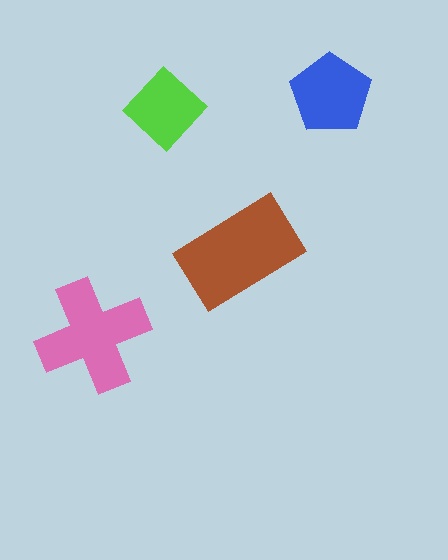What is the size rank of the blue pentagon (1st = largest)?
3rd.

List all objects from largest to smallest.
The brown rectangle, the pink cross, the blue pentagon, the lime diamond.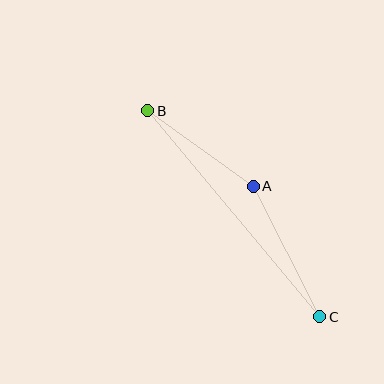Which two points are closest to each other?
Points A and B are closest to each other.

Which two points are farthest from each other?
Points B and C are farthest from each other.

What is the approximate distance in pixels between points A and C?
The distance between A and C is approximately 146 pixels.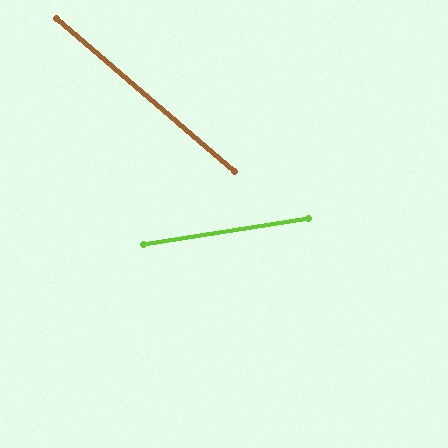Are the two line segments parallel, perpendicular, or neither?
Neither parallel nor perpendicular — they differ by about 50°.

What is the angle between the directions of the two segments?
Approximately 50 degrees.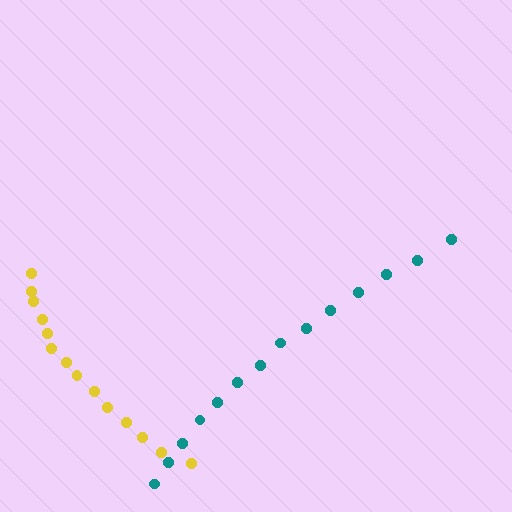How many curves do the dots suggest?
There are 2 distinct paths.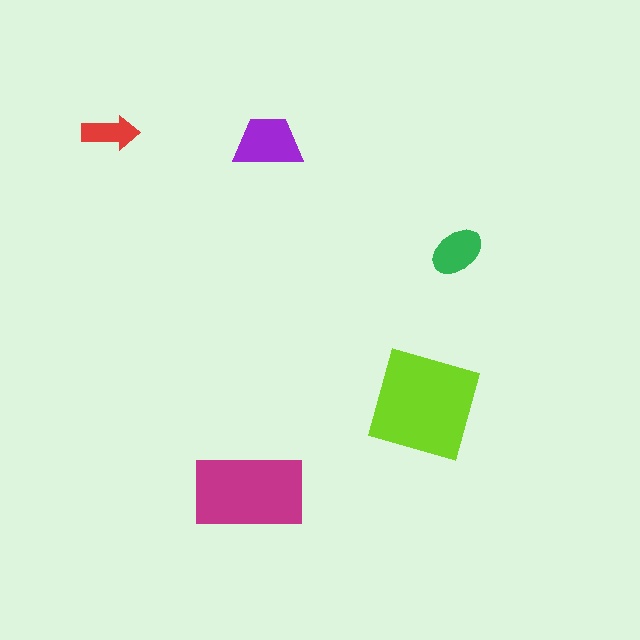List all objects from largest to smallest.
The lime diamond, the magenta rectangle, the purple trapezoid, the green ellipse, the red arrow.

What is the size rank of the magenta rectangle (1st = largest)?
2nd.